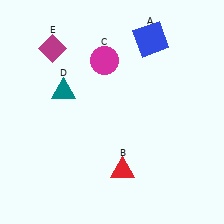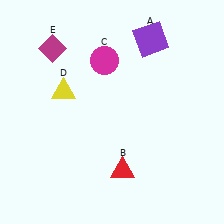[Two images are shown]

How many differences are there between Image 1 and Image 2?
There are 2 differences between the two images.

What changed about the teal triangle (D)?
In Image 1, D is teal. In Image 2, it changed to yellow.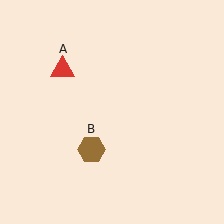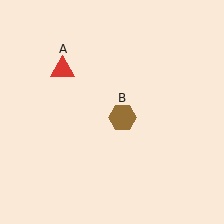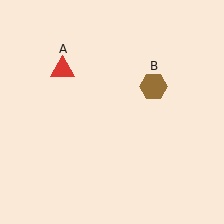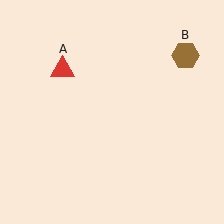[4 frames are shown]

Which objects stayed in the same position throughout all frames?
Red triangle (object A) remained stationary.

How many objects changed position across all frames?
1 object changed position: brown hexagon (object B).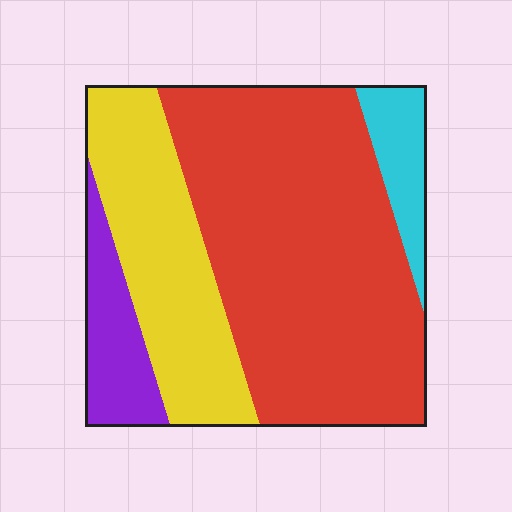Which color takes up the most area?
Red, at roughly 55%.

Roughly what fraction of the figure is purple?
Purple covers around 10% of the figure.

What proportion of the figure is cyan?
Cyan takes up about one tenth (1/10) of the figure.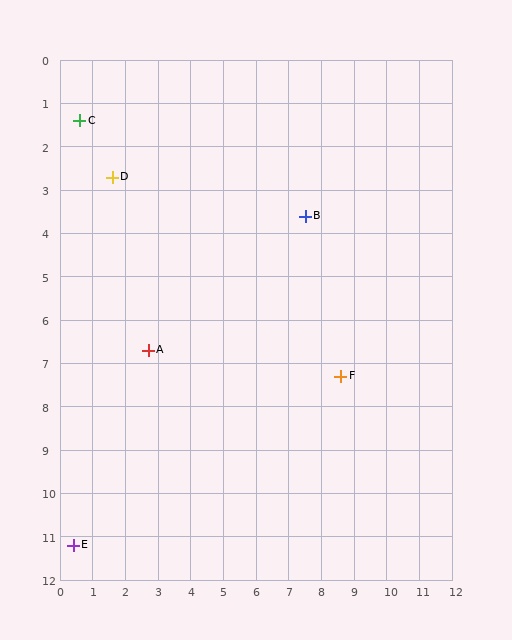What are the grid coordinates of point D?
Point D is at approximately (1.6, 2.7).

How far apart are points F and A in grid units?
Points F and A are about 5.9 grid units apart.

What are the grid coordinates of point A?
Point A is at approximately (2.7, 6.7).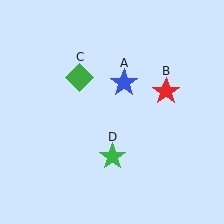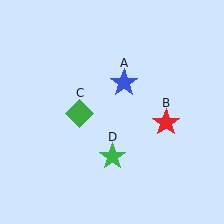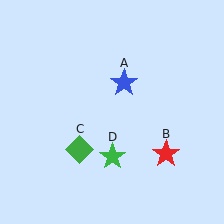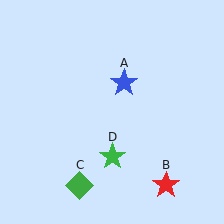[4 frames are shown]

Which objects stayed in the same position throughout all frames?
Blue star (object A) and green star (object D) remained stationary.